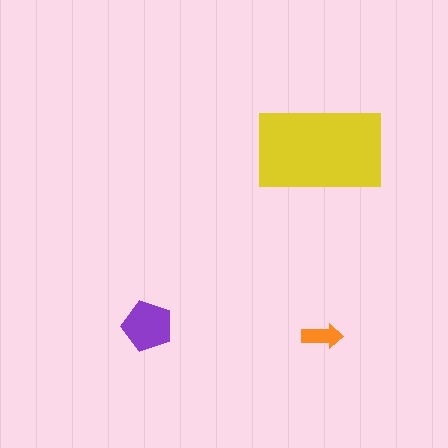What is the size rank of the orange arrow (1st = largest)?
3rd.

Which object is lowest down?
The orange arrow is bottommost.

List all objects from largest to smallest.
The yellow rectangle, the purple pentagon, the orange arrow.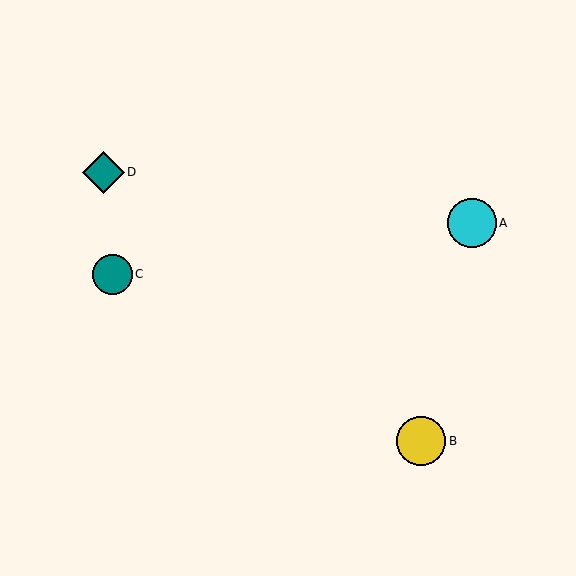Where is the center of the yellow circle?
The center of the yellow circle is at (421, 441).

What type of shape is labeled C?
Shape C is a teal circle.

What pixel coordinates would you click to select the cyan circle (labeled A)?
Click at (472, 223) to select the cyan circle A.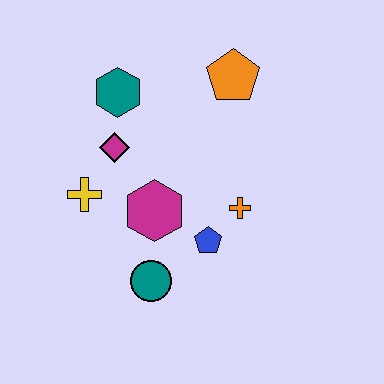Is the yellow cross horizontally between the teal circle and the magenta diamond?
No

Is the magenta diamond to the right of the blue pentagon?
No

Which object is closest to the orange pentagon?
The teal hexagon is closest to the orange pentagon.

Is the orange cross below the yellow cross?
Yes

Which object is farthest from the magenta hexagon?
The orange pentagon is farthest from the magenta hexagon.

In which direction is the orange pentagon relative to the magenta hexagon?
The orange pentagon is above the magenta hexagon.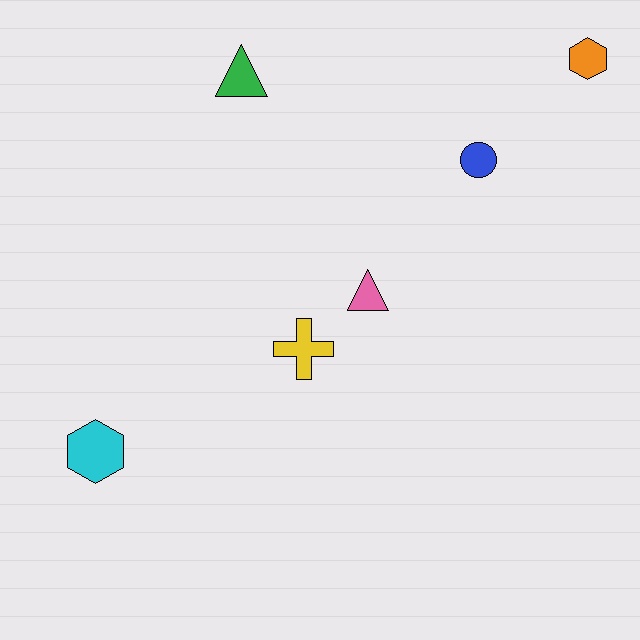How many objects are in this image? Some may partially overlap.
There are 6 objects.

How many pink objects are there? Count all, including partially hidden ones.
There is 1 pink object.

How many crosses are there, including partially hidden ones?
There is 1 cross.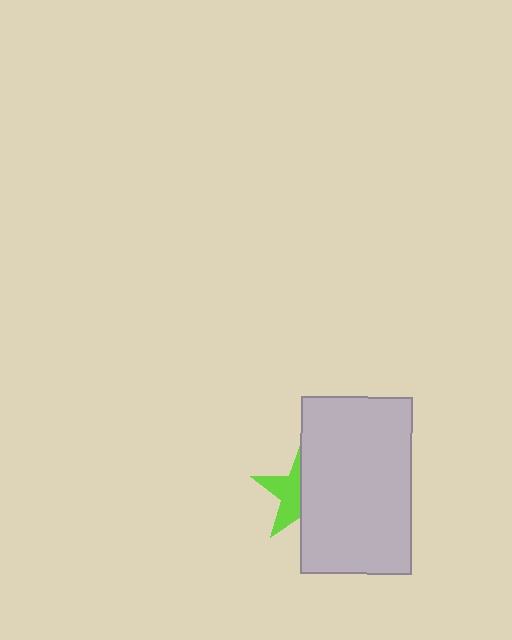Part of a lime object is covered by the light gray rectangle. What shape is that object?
It is a star.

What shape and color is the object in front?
The object in front is a light gray rectangle.